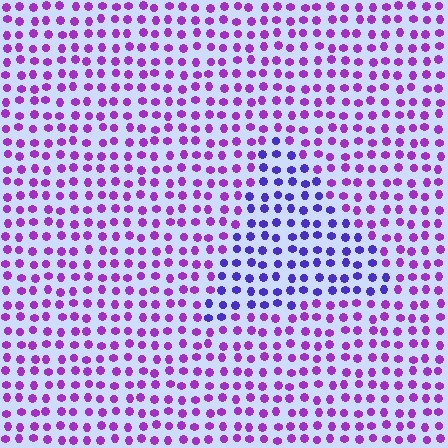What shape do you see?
I see a triangle.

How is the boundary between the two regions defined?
The boundary is defined purely by a slight shift in hue (about 37 degrees). Spacing, size, and orientation are identical on both sides.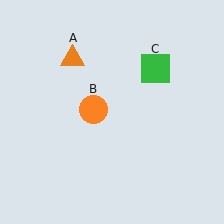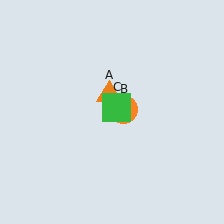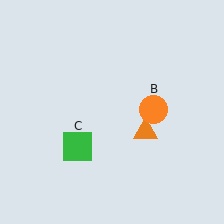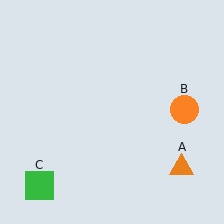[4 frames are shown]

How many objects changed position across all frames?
3 objects changed position: orange triangle (object A), orange circle (object B), green square (object C).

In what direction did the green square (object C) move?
The green square (object C) moved down and to the left.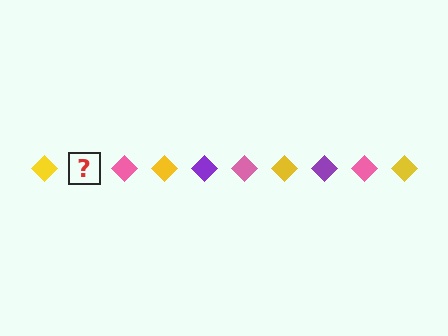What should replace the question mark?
The question mark should be replaced with a purple diamond.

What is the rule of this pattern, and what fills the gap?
The rule is that the pattern cycles through yellow, purple, pink diamonds. The gap should be filled with a purple diamond.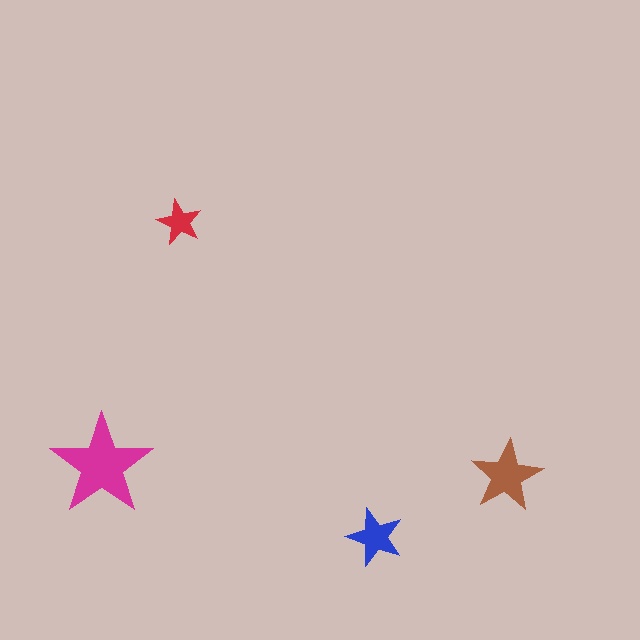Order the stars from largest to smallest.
the magenta one, the brown one, the blue one, the red one.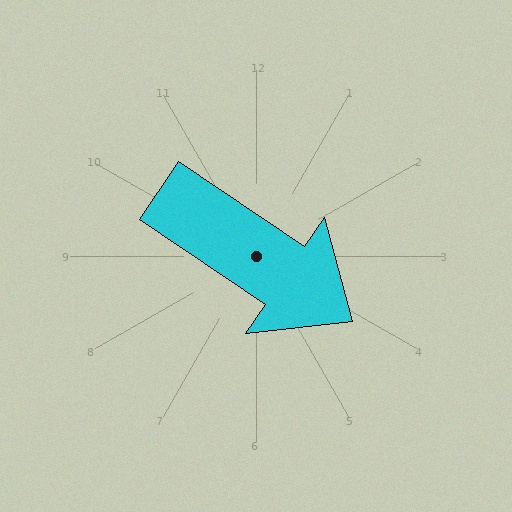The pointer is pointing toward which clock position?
Roughly 4 o'clock.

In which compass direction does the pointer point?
Southeast.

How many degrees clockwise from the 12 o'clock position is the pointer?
Approximately 124 degrees.